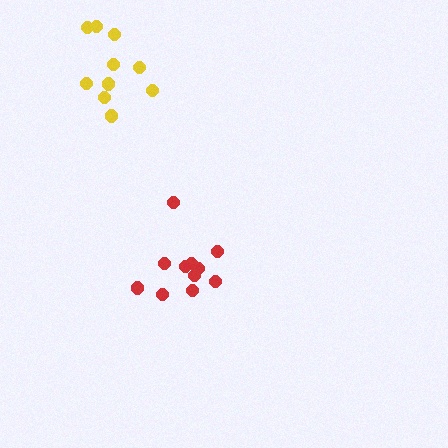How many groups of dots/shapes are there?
There are 2 groups.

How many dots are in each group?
Group 1: 11 dots, Group 2: 11 dots (22 total).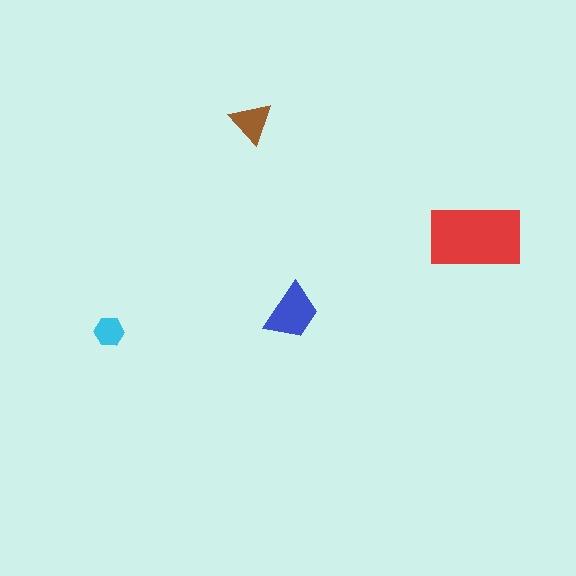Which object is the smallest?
The cyan hexagon.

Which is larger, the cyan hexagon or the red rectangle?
The red rectangle.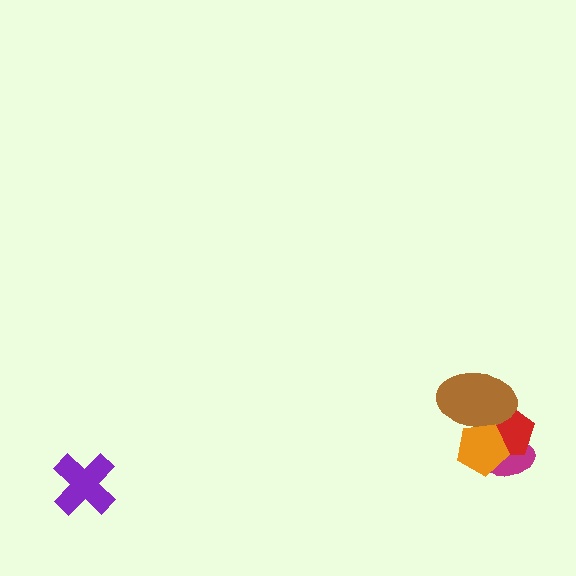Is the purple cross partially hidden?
No, no other shape covers it.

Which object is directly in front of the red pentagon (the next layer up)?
The brown ellipse is directly in front of the red pentagon.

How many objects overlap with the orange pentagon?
3 objects overlap with the orange pentagon.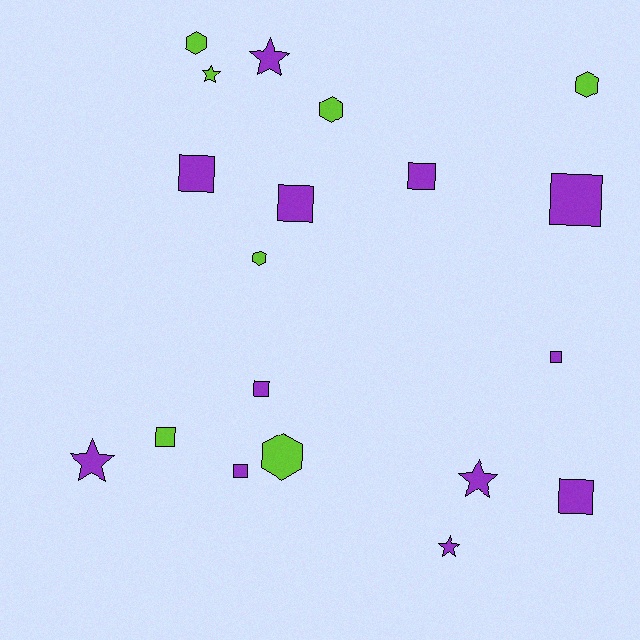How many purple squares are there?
There are 8 purple squares.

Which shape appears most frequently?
Square, with 9 objects.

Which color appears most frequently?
Purple, with 12 objects.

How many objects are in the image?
There are 19 objects.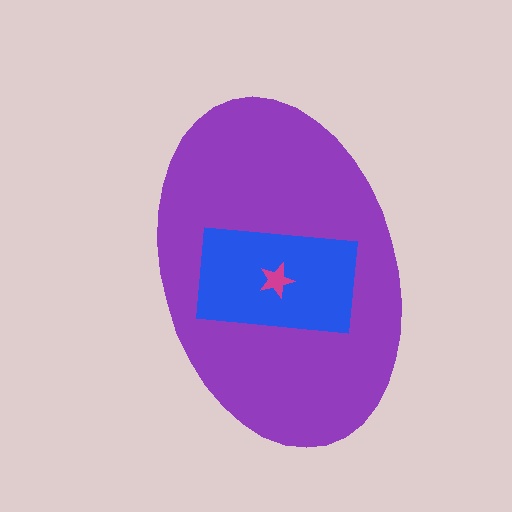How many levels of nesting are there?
3.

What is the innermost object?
The magenta star.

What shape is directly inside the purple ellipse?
The blue rectangle.